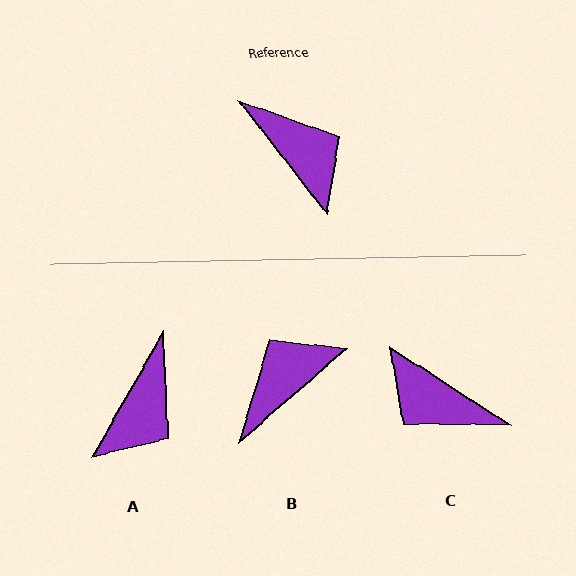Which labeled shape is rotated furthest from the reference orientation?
C, about 161 degrees away.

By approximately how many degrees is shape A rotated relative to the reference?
Approximately 68 degrees clockwise.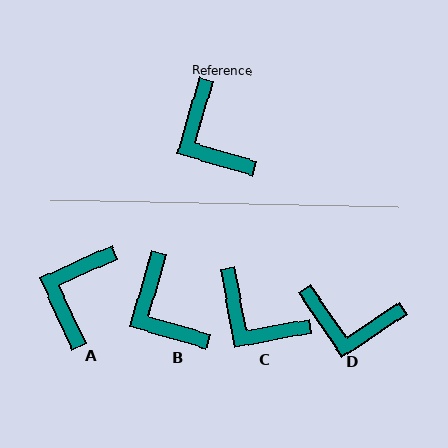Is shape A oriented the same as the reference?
No, it is off by about 49 degrees.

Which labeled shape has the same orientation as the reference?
B.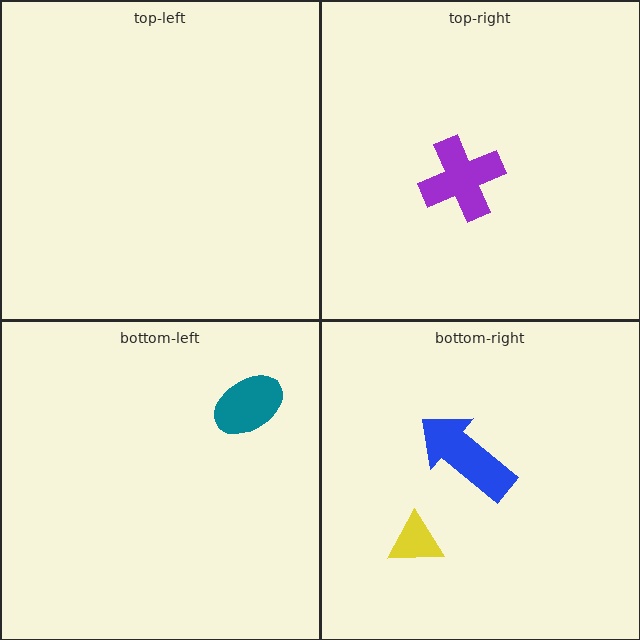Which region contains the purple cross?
The top-right region.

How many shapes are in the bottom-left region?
1.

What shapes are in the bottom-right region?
The blue arrow, the yellow triangle.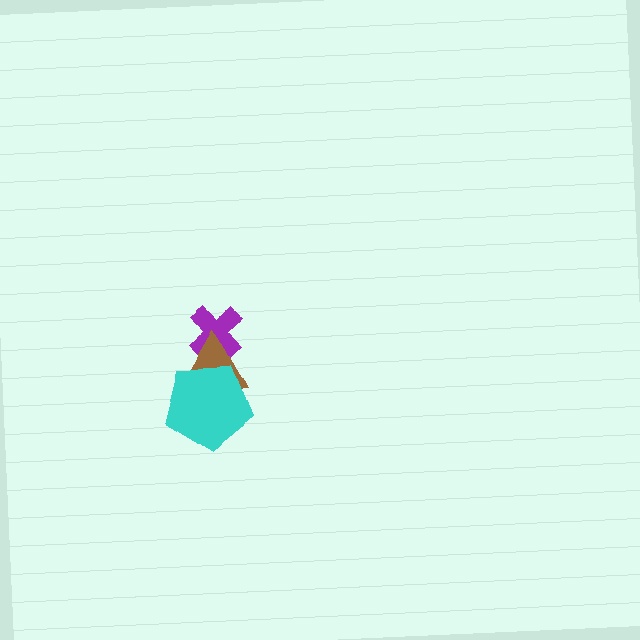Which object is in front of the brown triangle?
The cyan pentagon is in front of the brown triangle.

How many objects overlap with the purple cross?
1 object overlaps with the purple cross.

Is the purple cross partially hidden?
Yes, it is partially covered by another shape.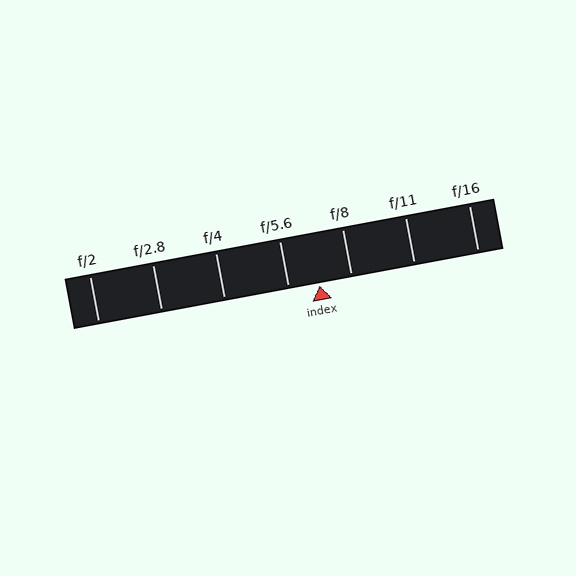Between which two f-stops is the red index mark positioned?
The index mark is between f/5.6 and f/8.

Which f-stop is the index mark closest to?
The index mark is closest to f/5.6.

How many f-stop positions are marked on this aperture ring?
There are 7 f-stop positions marked.